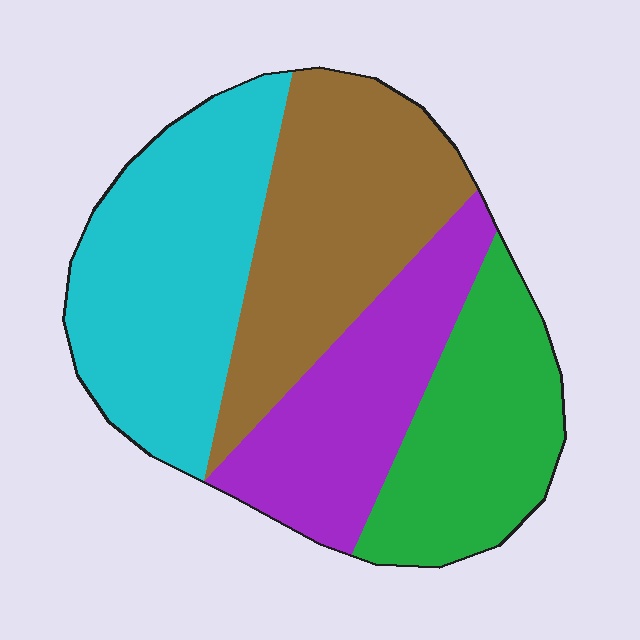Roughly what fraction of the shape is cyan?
Cyan takes up about one third (1/3) of the shape.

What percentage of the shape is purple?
Purple takes up about one fifth (1/5) of the shape.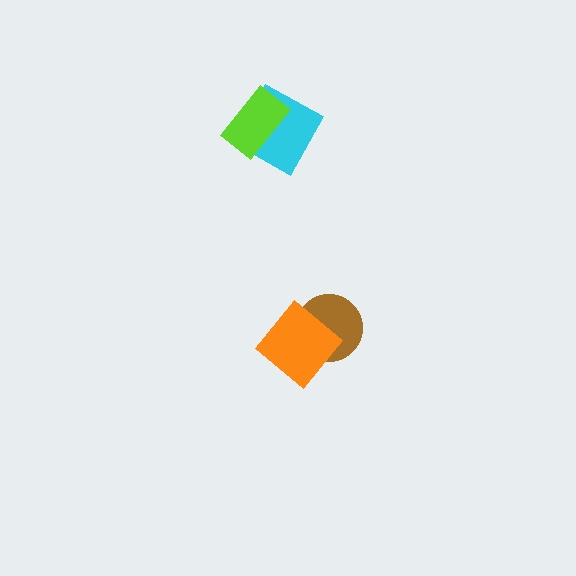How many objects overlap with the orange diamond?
1 object overlaps with the orange diamond.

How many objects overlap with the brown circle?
1 object overlaps with the brown circle.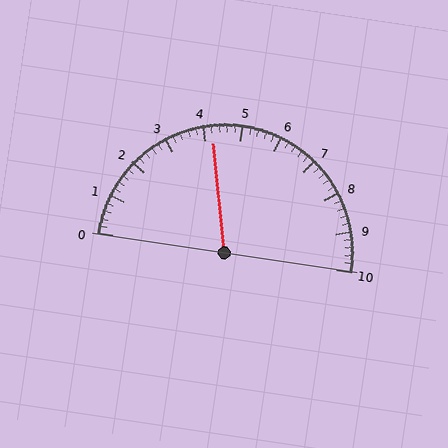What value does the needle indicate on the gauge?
The needle indicates approximately 4.2.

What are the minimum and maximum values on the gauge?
The gauge ranges from 0 to 10.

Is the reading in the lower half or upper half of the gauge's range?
The reading is in the lower half of the range (0 to 10).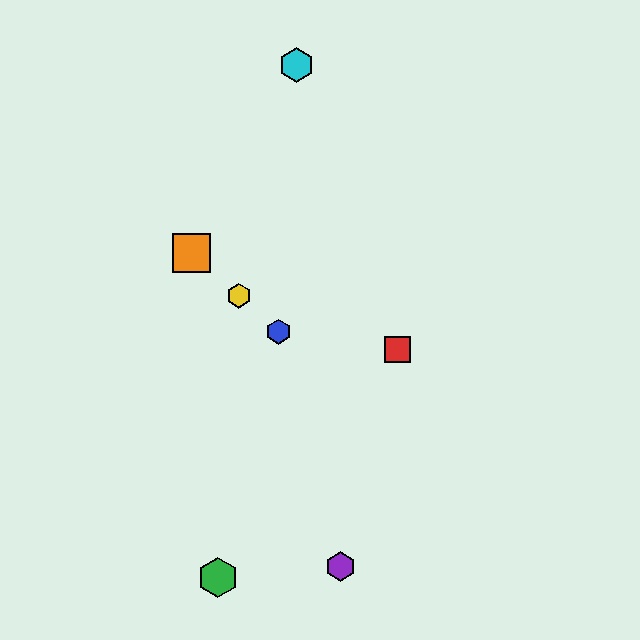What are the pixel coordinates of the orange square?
The orange square is at (192, 253).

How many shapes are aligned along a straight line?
3 shapes (the blue hexagon, the yellow hexagon, the orange square) are aligned along a straight line.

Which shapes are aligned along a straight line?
The blue hexagon, the yellow hexagon, the orange square are aligned along a straight line.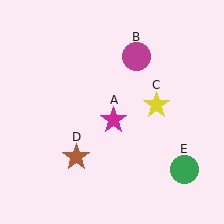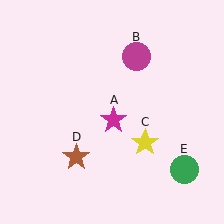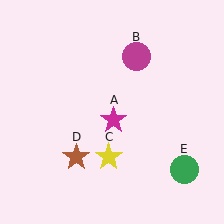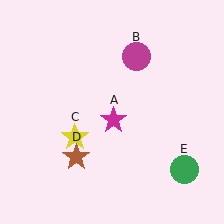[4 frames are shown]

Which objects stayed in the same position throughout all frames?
Magenta star (object A) and magenta circle (object B) and brown star (object D) and green circle (object E) remained stationary.